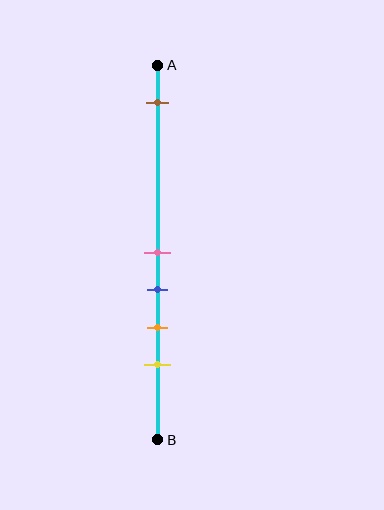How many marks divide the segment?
There are 5 marks dividing the segment.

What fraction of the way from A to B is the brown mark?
The brown mark is approximately 10% (0.1) of the way from A to B.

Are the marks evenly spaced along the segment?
No, the marks are not evenly spaced.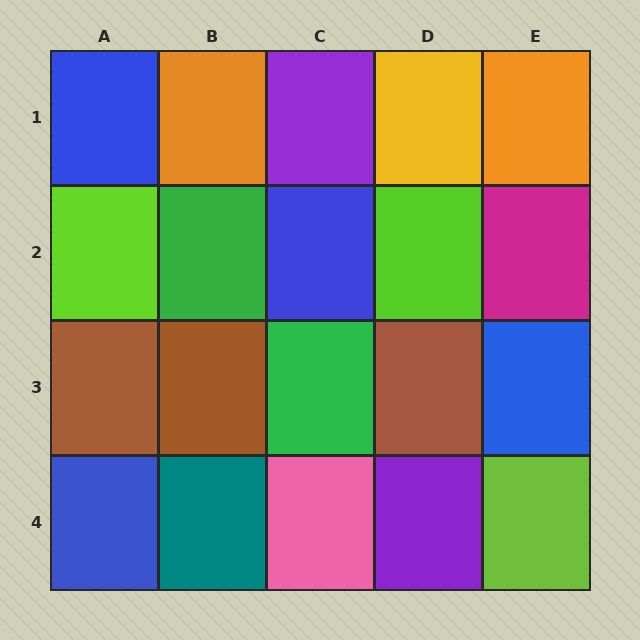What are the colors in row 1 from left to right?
Blue, orange, purple, yellow, orange.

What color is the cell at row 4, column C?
Pink.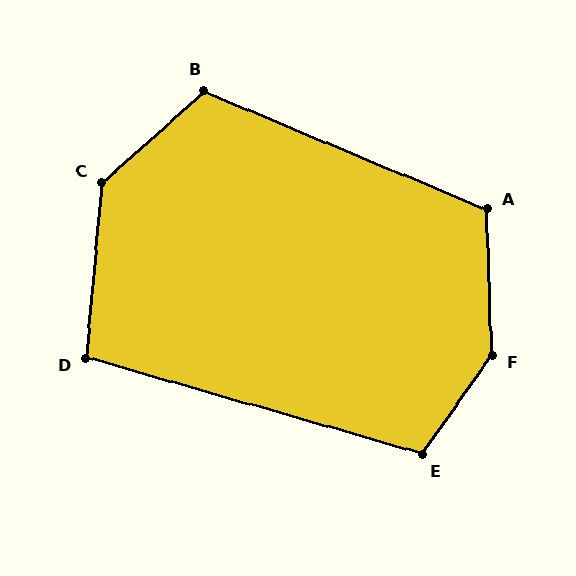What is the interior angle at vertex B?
Approximately 116 degrees (obtuse).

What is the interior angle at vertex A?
Approximately 114 degrees (obtuse).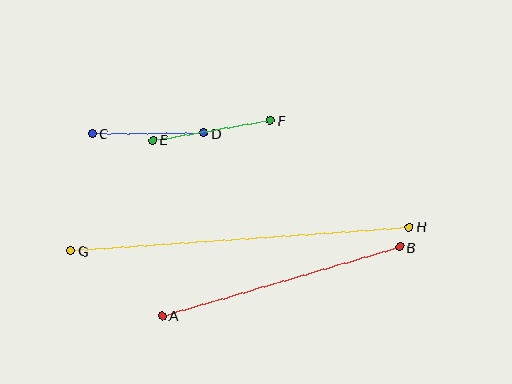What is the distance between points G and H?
The distance is approximately 340 pixels.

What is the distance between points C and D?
The distance is approximately 112 pixels.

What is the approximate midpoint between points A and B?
The midpoint is at approximately (281, 281) pixels.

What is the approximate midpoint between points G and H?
The midpoint is at approximately (240, 239) pixels.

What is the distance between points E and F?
The distance is approximately 119 pixels.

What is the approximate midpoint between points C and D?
The midpoint is at approximately (148, 133) pixels.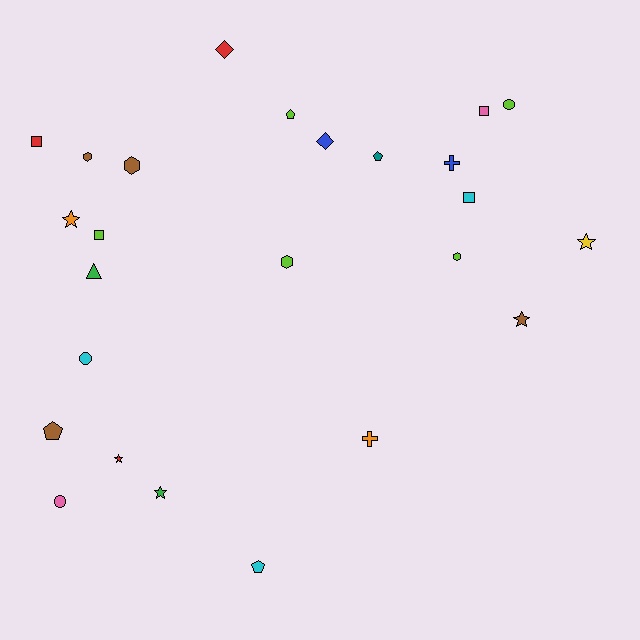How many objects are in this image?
There are 25 objects.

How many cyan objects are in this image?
There are 3 cyan objects.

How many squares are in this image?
There are 4 squares.